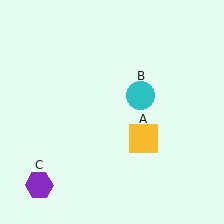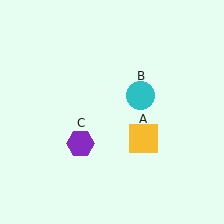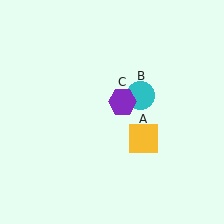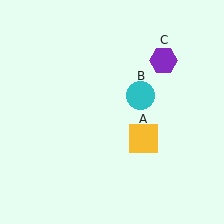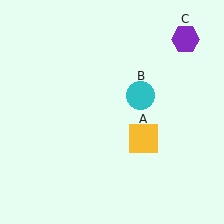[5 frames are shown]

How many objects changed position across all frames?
1 object changed position: purple hexagon (object C).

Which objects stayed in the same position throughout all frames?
Yellow square (object A) and cyan circle (object B) remained stationary.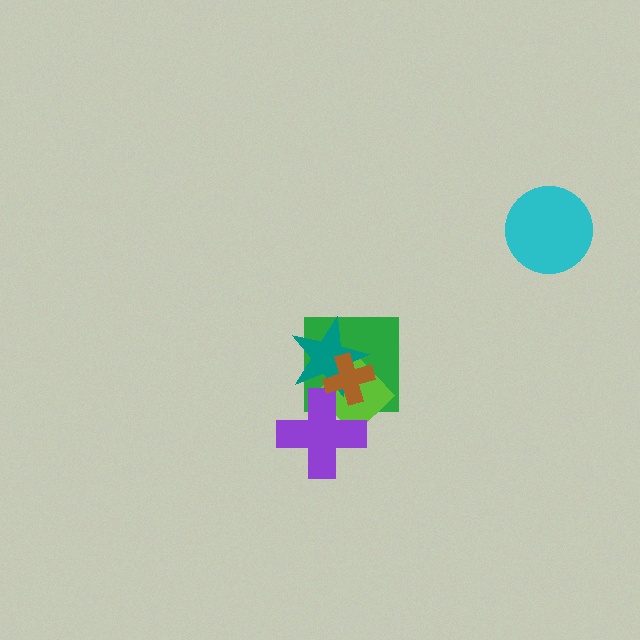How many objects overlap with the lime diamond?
4 objects overlap with the lime diamond.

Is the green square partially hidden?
Yes, it is partially covered by another shape.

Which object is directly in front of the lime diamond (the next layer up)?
The purple cross is directly in front of the lime diamond.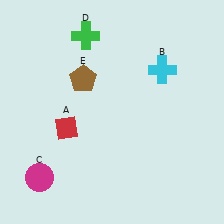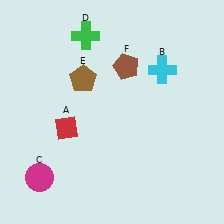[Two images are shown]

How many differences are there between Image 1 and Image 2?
There is 1 difference between the two images.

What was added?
A brown pentagon (F) was added in Image 2.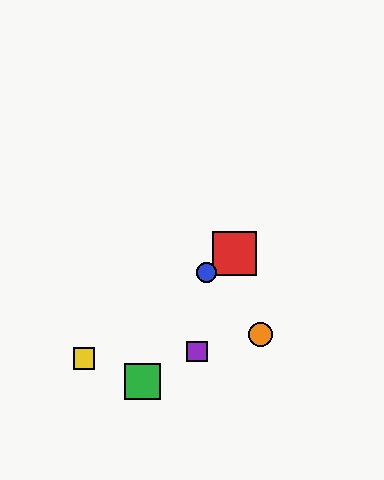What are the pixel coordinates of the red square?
The red square is at (234, 253).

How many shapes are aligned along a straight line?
3 shapes (the red square, the blue circle, the yellow square) are aligned along a straight line.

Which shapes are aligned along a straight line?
The red square, the blue circle, the yellow square are aligned along a straight line.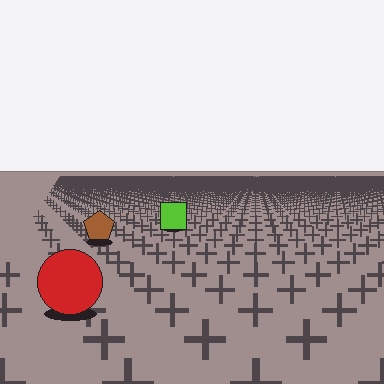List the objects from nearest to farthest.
From nearest to farthest: the red circle, the brown pentagon, the lime square.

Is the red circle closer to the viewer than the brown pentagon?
Yes. The red circle is closer — you can tell from the texture gradient: the ground texture is coarser near it.